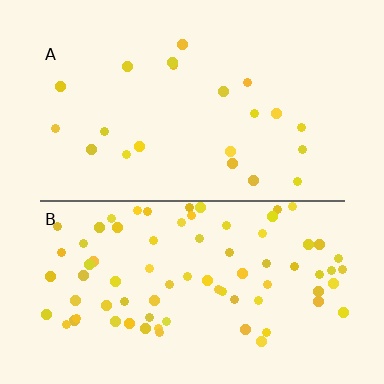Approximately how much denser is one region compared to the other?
Approximately 3.7× — region B over region A.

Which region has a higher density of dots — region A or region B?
B (the bottom).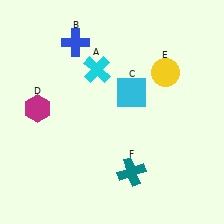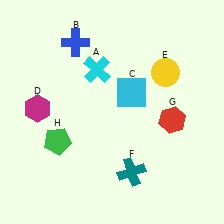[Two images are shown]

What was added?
A red hexagon (G), a green pentagon (H) were added in Image 2.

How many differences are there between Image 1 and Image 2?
There are 2 differences between the two images.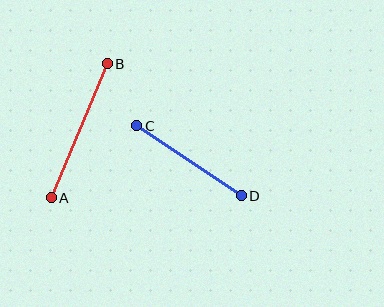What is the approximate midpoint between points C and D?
The midpoint is at approximately (189, 161) pixels.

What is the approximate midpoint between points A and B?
The midpoint is at approximately (79, 131) pixels.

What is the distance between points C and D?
The distance is approximately 126 pixels.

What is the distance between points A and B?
The distance is approximately 145 pixels.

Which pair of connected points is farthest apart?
Points A and B are farthest apart.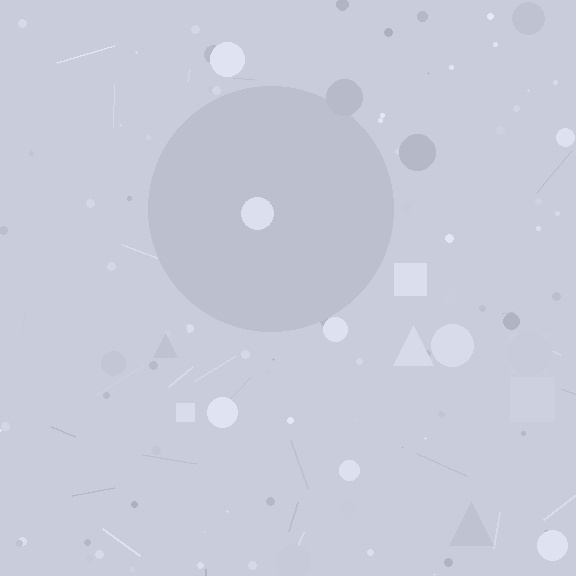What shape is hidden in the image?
A circle is hidden in the image.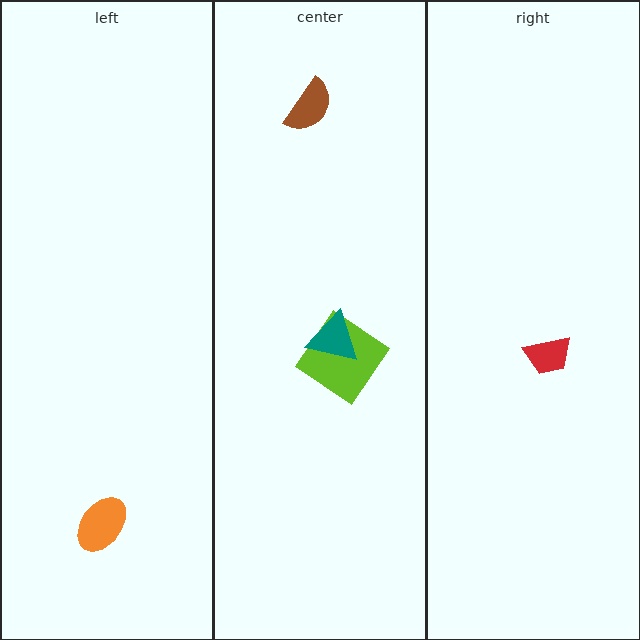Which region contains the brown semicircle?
The center region.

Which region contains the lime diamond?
The center region.